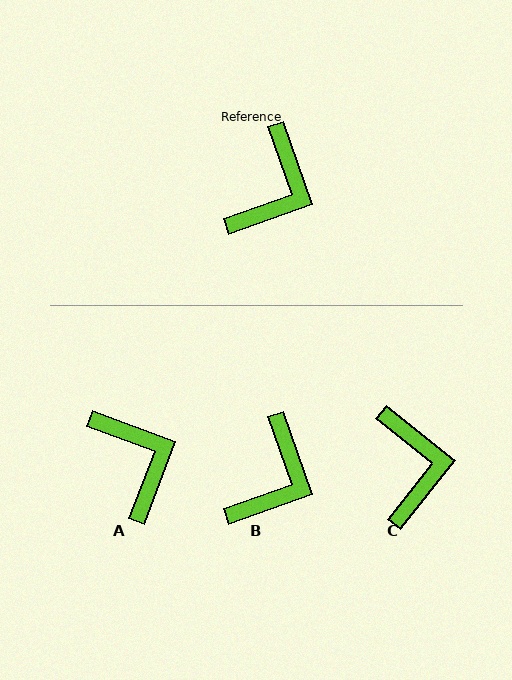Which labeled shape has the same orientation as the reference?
B.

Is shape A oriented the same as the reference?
No, it is off by about 50 degrees.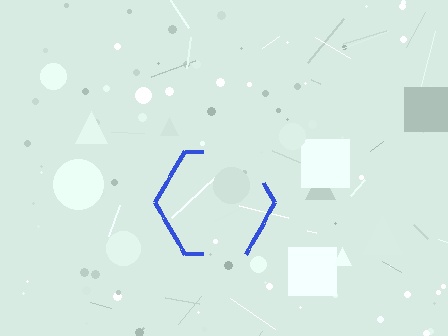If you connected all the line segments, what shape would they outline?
They would outline a hexagon.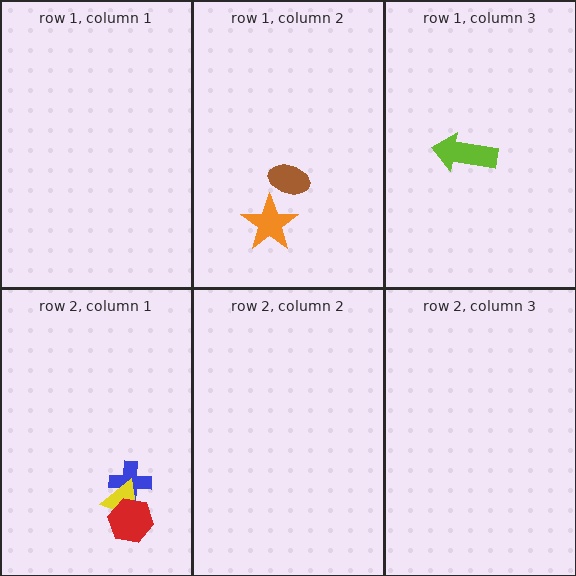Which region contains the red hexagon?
The row 2, column 1 region.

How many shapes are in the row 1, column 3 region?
1.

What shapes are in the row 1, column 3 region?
The lime arrow.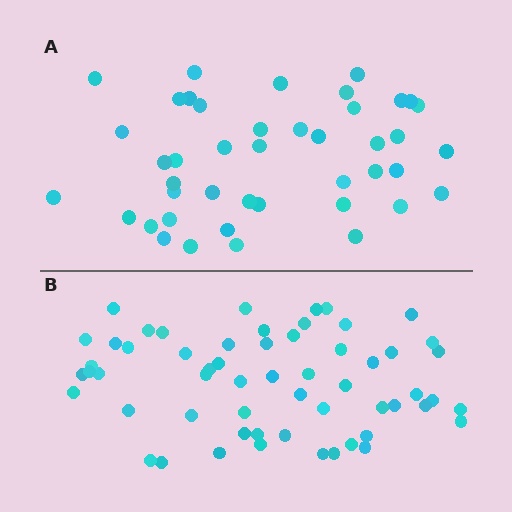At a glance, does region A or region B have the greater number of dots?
Region B (the bottom region) has more dots.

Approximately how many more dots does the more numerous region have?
Region B has approximately 15 more dots than region A.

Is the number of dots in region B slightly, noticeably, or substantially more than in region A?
Region B has noticeably more, but not dramatically so. The ratio is roughly 1.3 to 1.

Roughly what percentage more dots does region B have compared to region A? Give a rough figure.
About 35% more.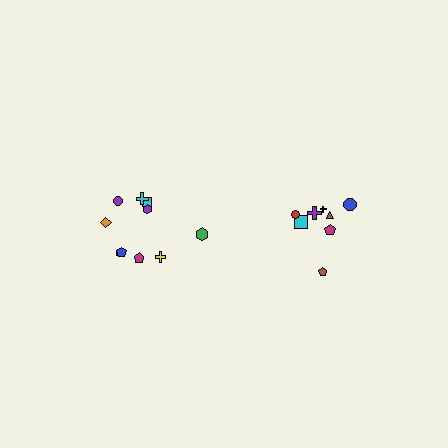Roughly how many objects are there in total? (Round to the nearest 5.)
Roughly 20 objects in total.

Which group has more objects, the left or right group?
The left group.